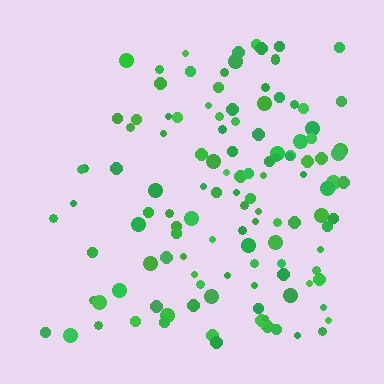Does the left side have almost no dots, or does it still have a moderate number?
Still a moderate number, just noticeably fewer than the right.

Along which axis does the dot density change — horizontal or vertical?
Horizontal.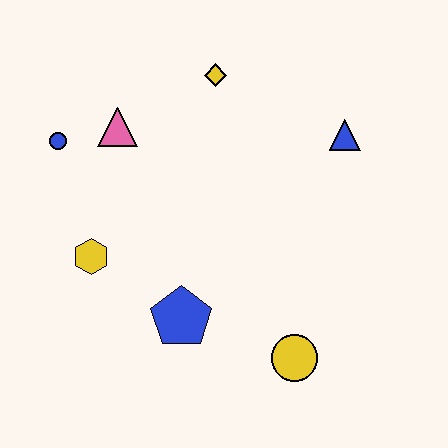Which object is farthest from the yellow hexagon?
The blue triangle is farthest from the yellow hexagon.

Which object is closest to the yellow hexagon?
The blue pentagon is closest to the yellow hexagon.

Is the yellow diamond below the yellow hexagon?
No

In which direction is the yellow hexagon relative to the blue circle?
The yellow hexagon is below the blue circle.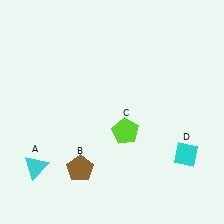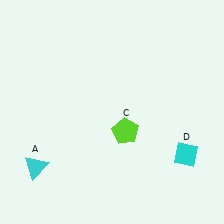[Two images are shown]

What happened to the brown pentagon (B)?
The brown pentagon (B) was removed in Image 2. It was in the bottom-left area of Image 1.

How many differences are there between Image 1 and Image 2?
There is 1 difference between the two images.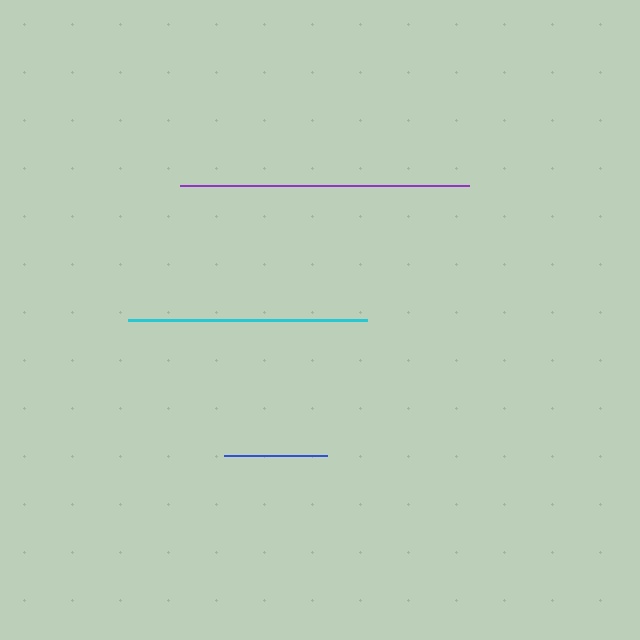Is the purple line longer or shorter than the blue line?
The purple line is longer than the blue line.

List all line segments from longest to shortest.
From longest to shortest: purple, cyan, blue.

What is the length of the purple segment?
The purple segment is approximately 289 pixels long.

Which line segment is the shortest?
The blue line is the shortest at approximately 103 pixels.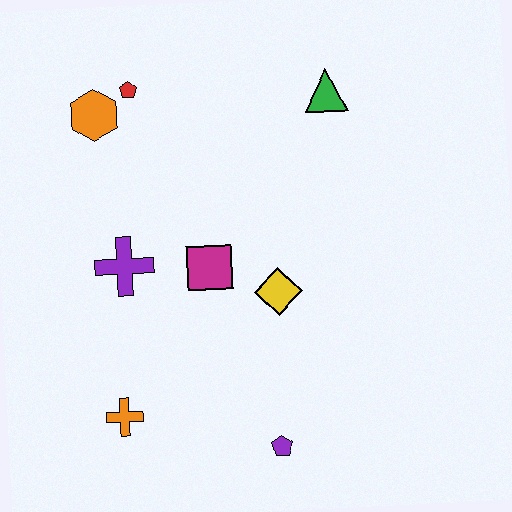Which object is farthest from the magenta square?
The green triangle is farthest from the magenta square.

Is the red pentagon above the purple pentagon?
Yes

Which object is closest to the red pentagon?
The orange hexagon is closest to the red pentagon.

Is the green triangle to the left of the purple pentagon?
No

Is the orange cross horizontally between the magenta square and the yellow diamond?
No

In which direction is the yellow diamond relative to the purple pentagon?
The yellow diamond is above the purple pentagon.